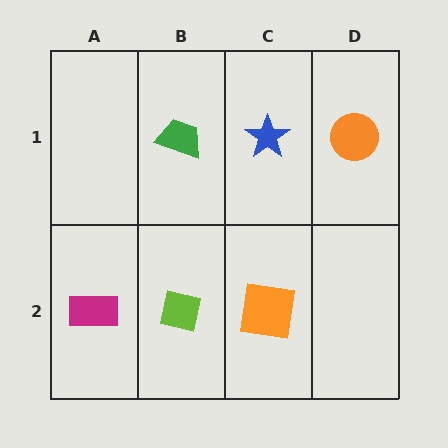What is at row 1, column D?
An orange circle.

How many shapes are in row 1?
3 shapes.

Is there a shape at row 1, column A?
No, that cell is empty.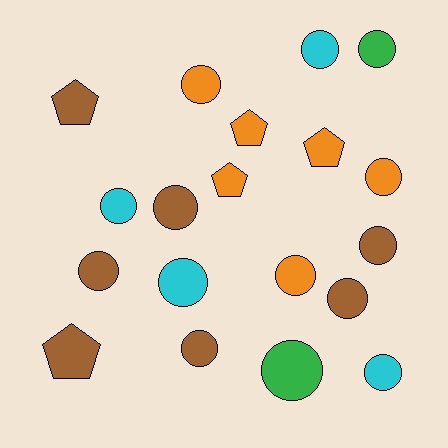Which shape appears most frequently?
Circle, with 14 objects.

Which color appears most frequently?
Brown, with 7 objects.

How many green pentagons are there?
There are no green pentagons.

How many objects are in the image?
There are 19 objects.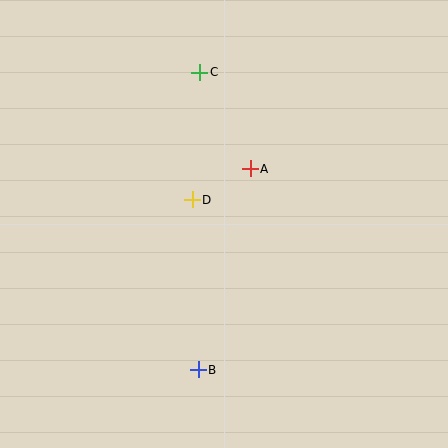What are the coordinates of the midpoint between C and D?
The midpoint between C and D is at (196, 136).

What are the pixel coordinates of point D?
Point D is at (192, 200).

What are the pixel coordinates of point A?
Point A is at (250, 169).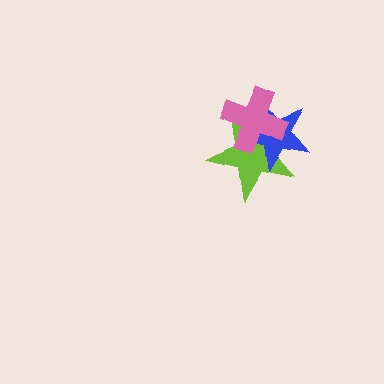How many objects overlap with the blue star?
2 objects overlap with the blue star.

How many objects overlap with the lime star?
2 objects overlap with the lime star.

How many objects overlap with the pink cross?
2 objects overlap with the pink cross.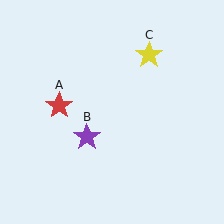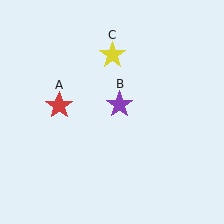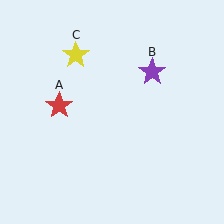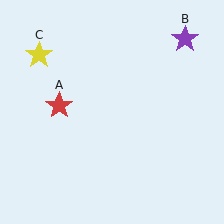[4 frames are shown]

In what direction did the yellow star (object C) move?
The yellow star (object C) moved left.